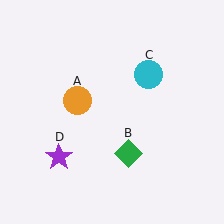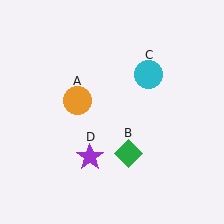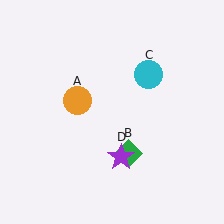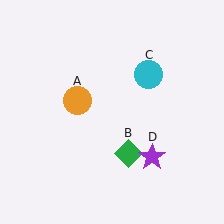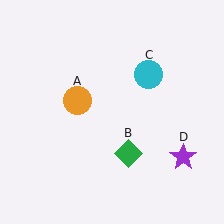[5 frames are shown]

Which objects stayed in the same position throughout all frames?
Orange circle (object A) and green diamond (object B) and cyan circle (object C) remained stationary.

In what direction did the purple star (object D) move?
The purple star (object D) moved right.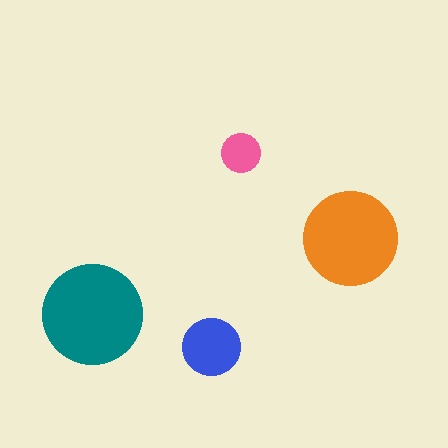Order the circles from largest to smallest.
the teal one, the orange one, the blue one, the pink one.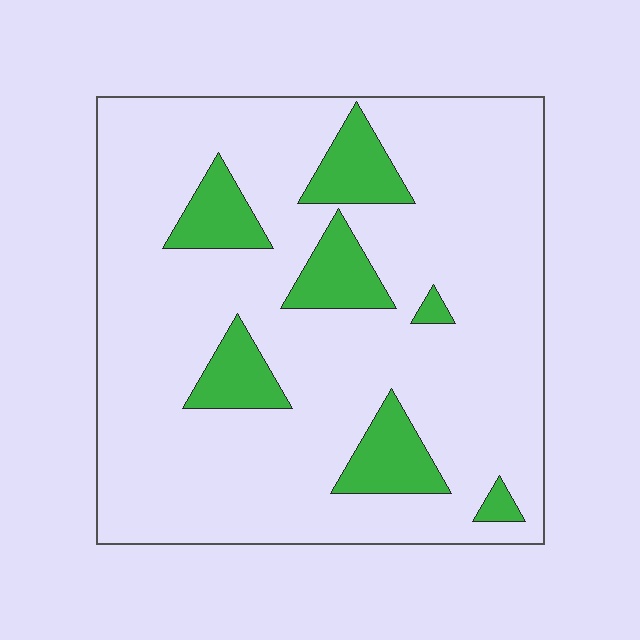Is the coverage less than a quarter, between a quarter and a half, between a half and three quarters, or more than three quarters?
Less than a quarter.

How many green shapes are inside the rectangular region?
7.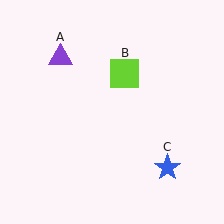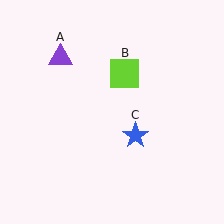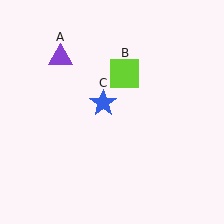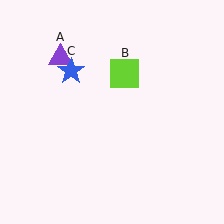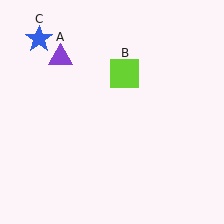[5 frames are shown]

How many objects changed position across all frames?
1 object changed position: blue star (object C).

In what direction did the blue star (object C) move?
The blue star (object C) moved up and to the left.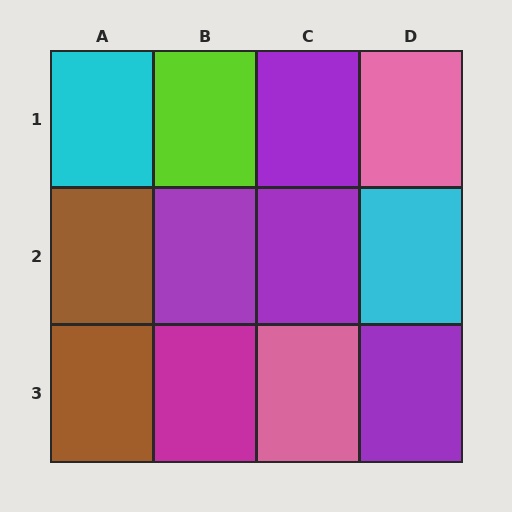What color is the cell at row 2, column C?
Purple.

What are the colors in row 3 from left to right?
Brown, magenta, pink, purple.